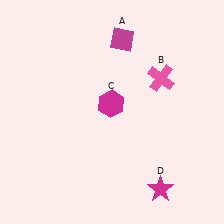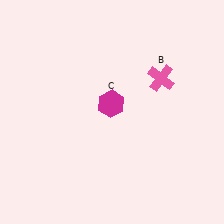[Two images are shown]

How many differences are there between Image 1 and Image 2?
There are 2 differences between the two images.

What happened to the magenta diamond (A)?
The magenta diamond (A) was removed in Image 2. It was in the top-right area of Image 1.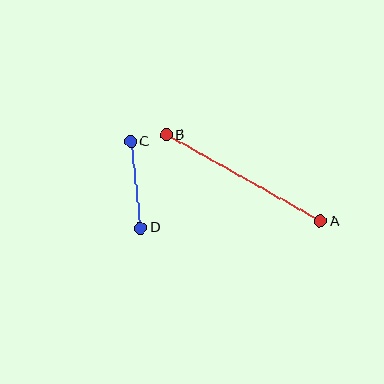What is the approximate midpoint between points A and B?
The midpoint is at approximately (243, 178) pixels.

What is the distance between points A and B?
The distance is approximately 176 pixels.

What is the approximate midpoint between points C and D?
The midpoint is at approximately (135, 185) pixels.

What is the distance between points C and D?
The distance is approximately 87 pixels.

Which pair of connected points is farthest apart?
Points A and B are farthest apart.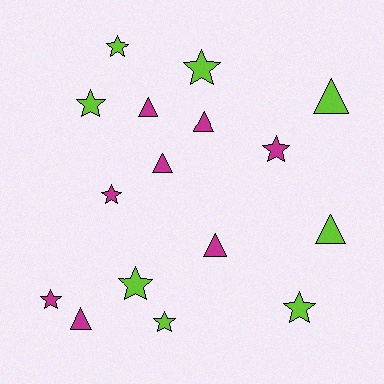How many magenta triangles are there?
There are 5 magenta triangles.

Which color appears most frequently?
Lime, with 8 objects.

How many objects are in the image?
There are 16 objects.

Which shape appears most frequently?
Star, with 9 objects.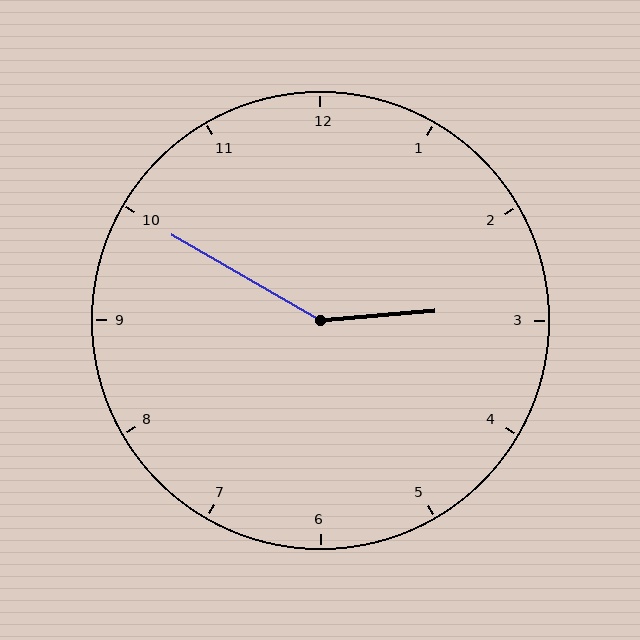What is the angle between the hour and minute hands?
Approximately 145 degrees.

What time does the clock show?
2:50.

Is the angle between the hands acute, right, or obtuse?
It is obtuse.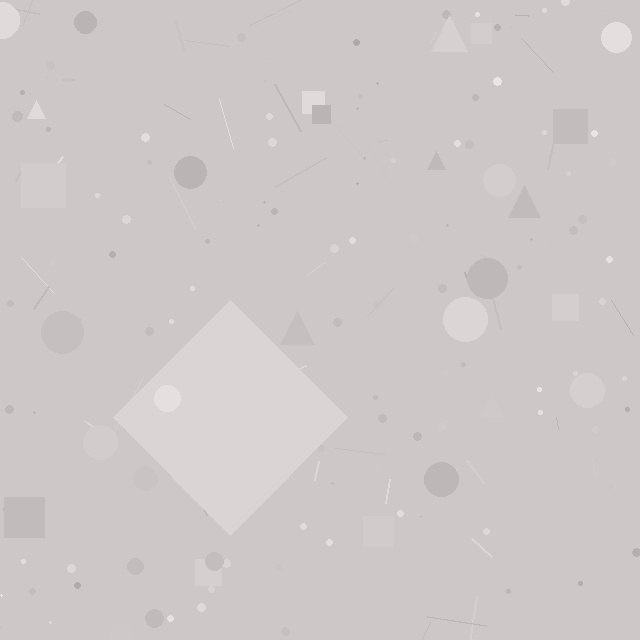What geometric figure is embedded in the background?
A diamond is embedded in the background.